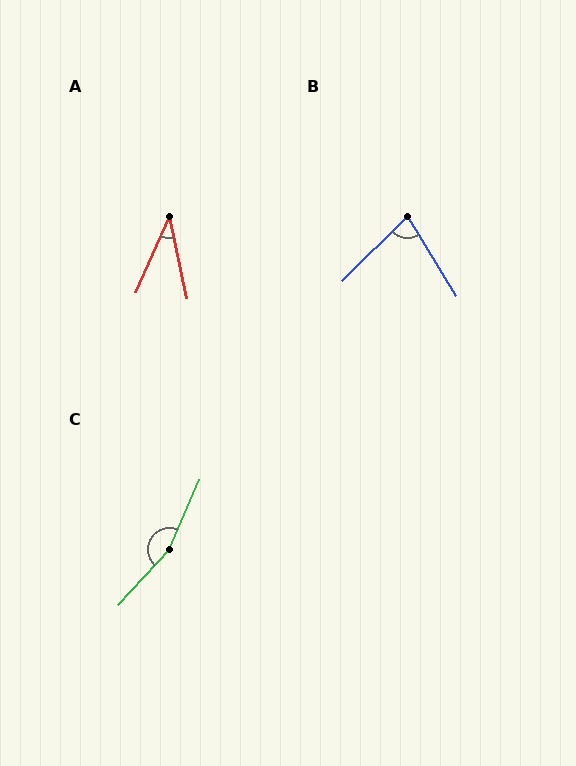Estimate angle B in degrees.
Approximately 77 degrees.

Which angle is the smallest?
A, at approximately 36 degrees.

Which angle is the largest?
C, at approximately 161 degrees.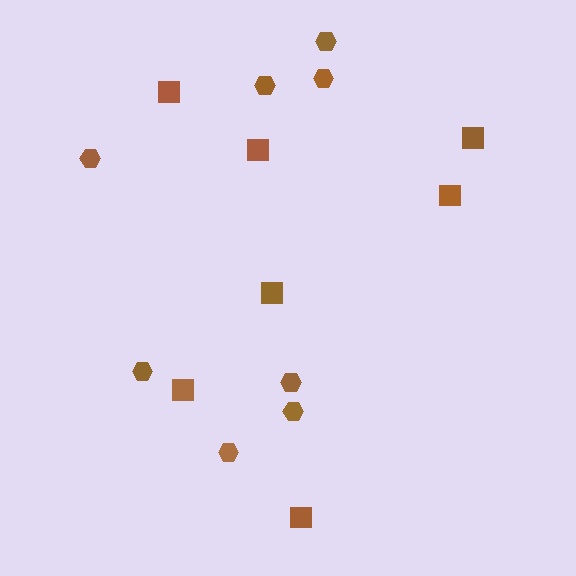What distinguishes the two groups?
There are 2 groups: one group of hexagons (8) and one group of squares (7).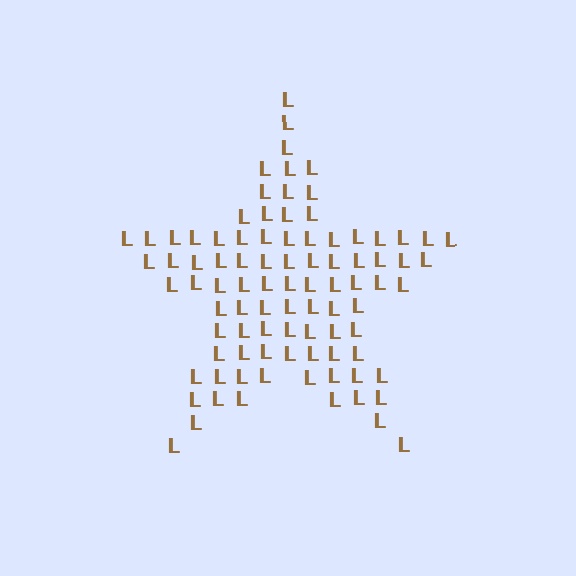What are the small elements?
The small elements are letter L's.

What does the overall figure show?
The overall figure shows a star.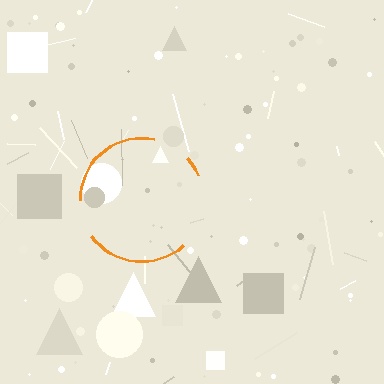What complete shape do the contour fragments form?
The contour fragments form a circle.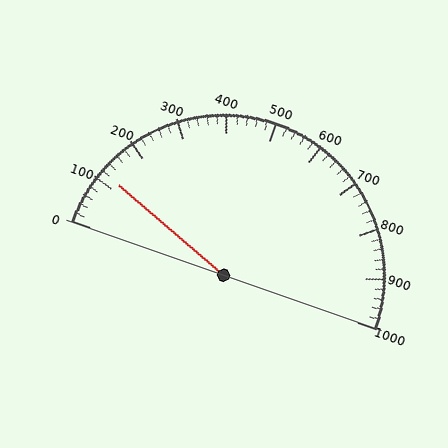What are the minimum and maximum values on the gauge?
The gauge ranges from 0 to 1000.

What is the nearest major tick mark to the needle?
The nearest major tick mark is 100.